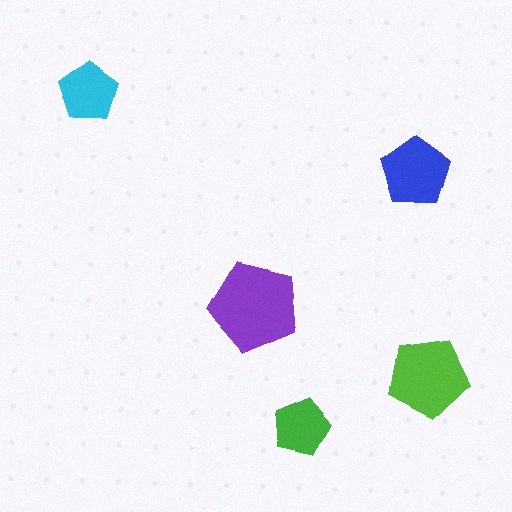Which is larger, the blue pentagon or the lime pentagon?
The lime one.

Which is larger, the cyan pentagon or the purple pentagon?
The purple one.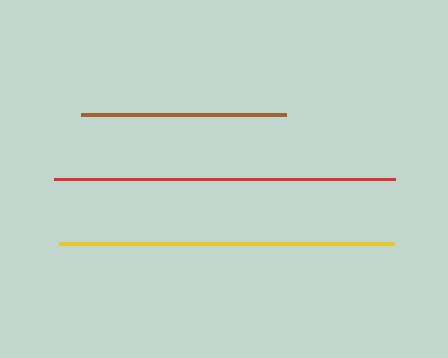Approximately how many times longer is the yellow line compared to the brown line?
The yellow line is approximately 1.6 times the length of the brown line.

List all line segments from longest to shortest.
From longest to shortest: red, yellow, brown.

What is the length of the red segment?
The red segment is approximately 340 pixels long.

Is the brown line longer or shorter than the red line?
The red line is longer than the brown line.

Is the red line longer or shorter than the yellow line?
The red line is longer than the yellow line.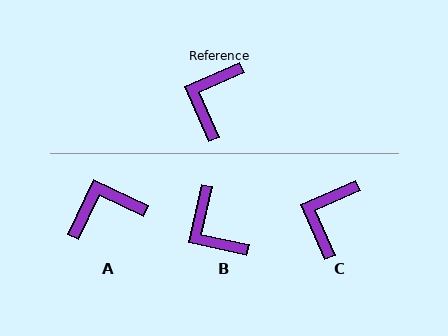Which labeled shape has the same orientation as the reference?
C.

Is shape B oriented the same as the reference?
No, it is off by about 54 degrees.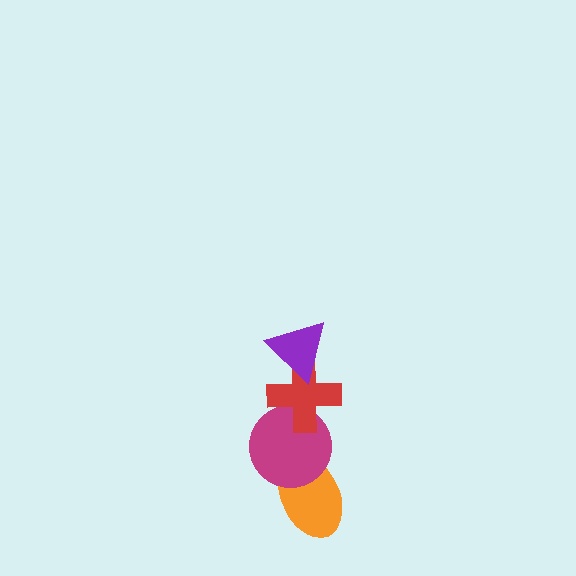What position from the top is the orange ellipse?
The orange ellipse is 4th from the top.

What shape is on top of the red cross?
The purple triangle is on top of the red cross.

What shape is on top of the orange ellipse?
The magenta circle is on top of the orange ellipse.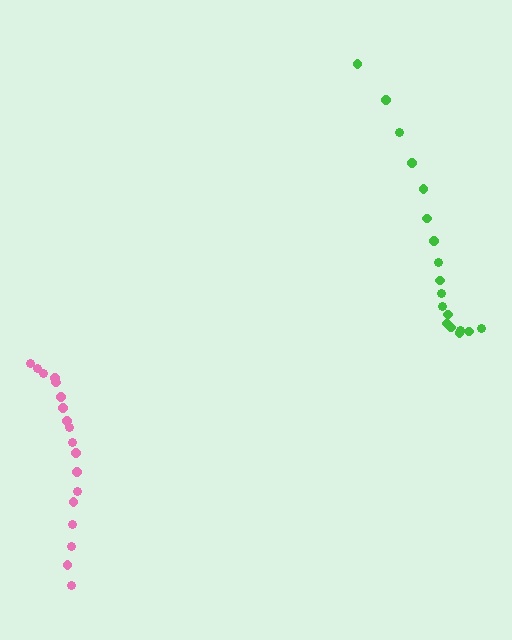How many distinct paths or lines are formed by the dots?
There are 2 distinct paths.